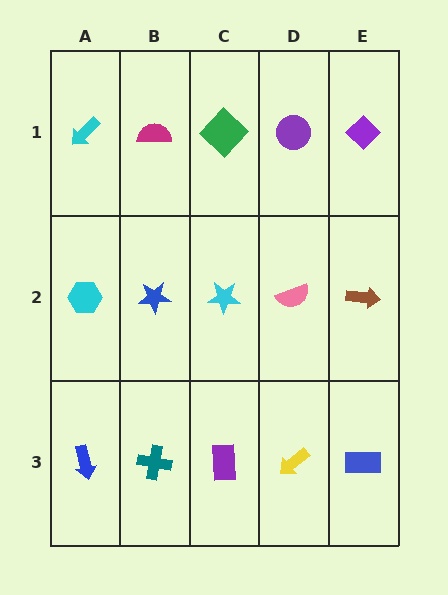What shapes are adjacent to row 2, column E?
A purple diamond (row 1, column E), a blue rectangle (row 3, column E), a pink semicircle (row 2, column D).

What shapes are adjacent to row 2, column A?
A cyan arrow (row 1, column A), a blue arrow (row 3, column A), a blue star (row 2, column B).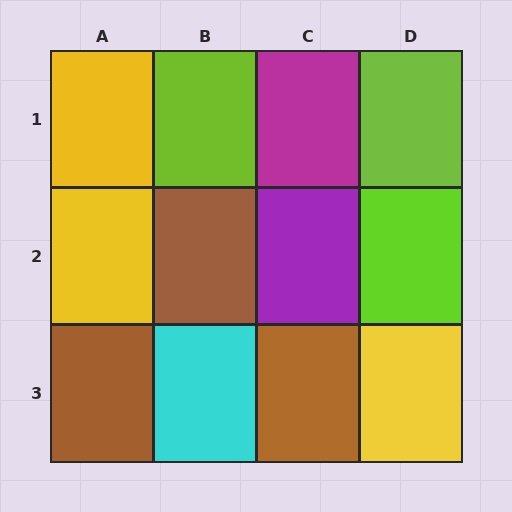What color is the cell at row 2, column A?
Yellow.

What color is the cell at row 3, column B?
Cyan.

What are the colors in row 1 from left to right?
Yellow, lime, magenta, lime.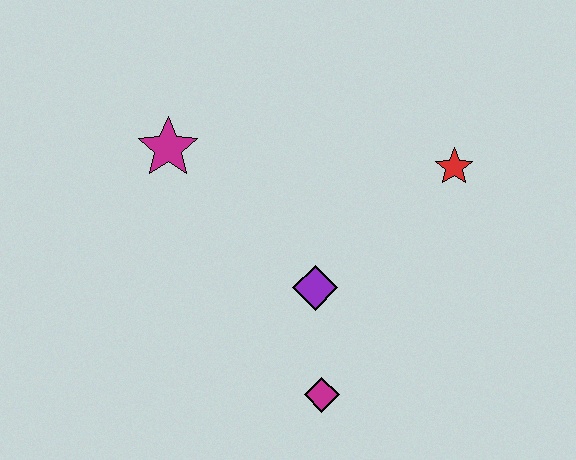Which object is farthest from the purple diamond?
The magenta star is farthest from the purple diamond.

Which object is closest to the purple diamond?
The magenta diamond is closest to the purple diamond.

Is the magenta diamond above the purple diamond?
No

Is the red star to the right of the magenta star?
Yes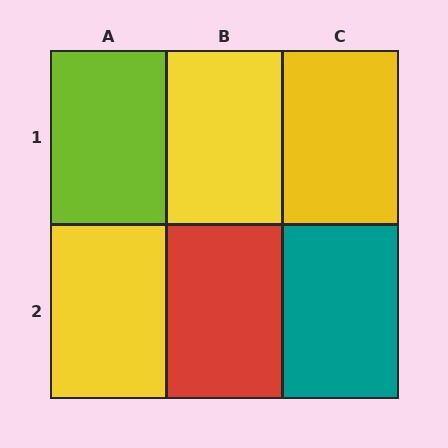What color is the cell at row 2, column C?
Teal.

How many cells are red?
1 cell is red.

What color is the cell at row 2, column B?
Red.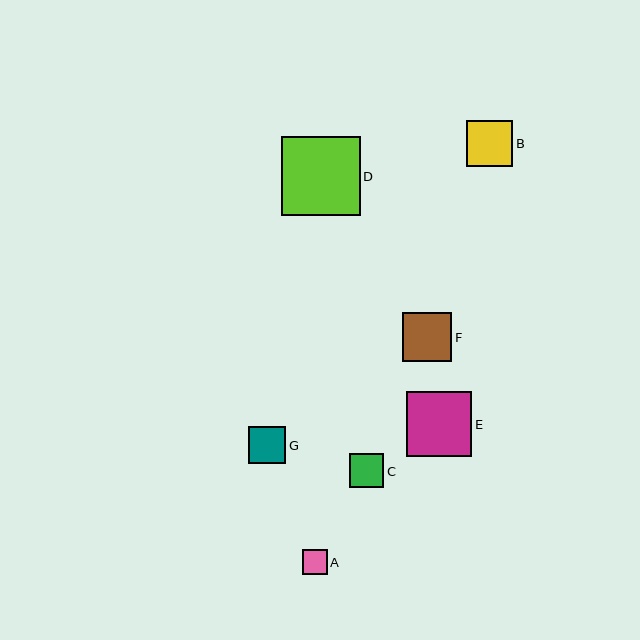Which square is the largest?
Square D is the largest with a size of approximately 79 pixels.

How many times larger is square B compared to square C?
Square B is approximately 1.3 times the size of square C.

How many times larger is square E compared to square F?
Square E is approximately 1.3 times the size of square F.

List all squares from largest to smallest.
From largest to smallest: D, E, F, B, G, C, A.